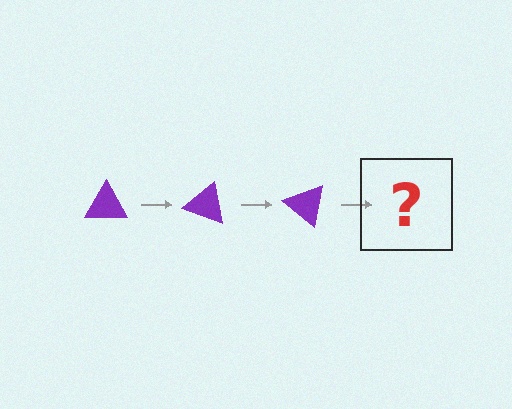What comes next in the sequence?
The next element should be a purple triangle rotated 60 degrees.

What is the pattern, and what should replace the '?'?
The pattern is that the triangle rotates 20 degrees each step. The '?' should be a purple triangle rotated 60 degrees.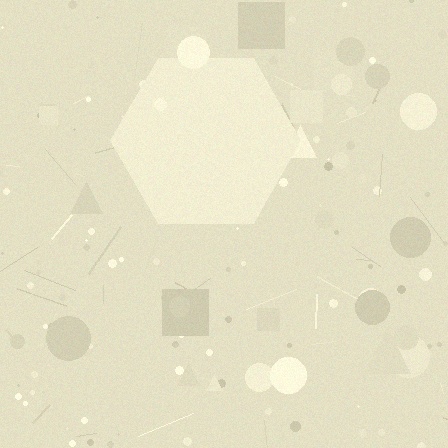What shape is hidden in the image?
A hexagon is hidden in the image.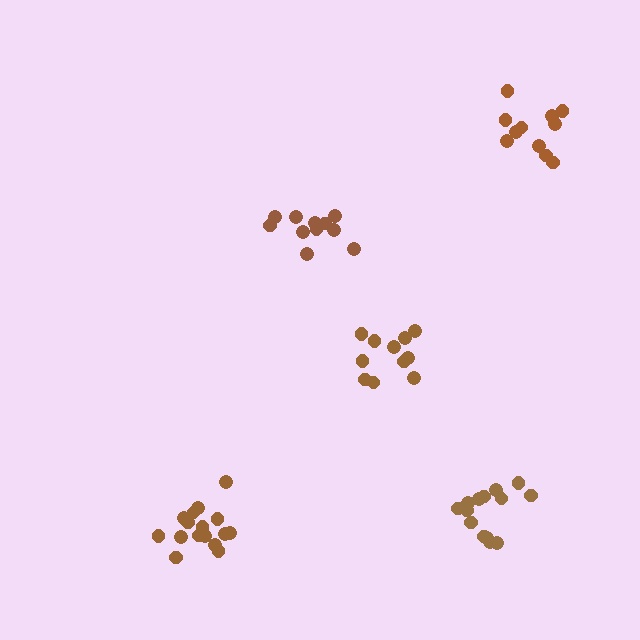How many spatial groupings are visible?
There are 5 spatial groupings.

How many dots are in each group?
Group 1: 11 dots, Group 2: 11 dots, Group 3: 11 dots, Group 4: 16 dots, Group 5: 14 dots (63 total).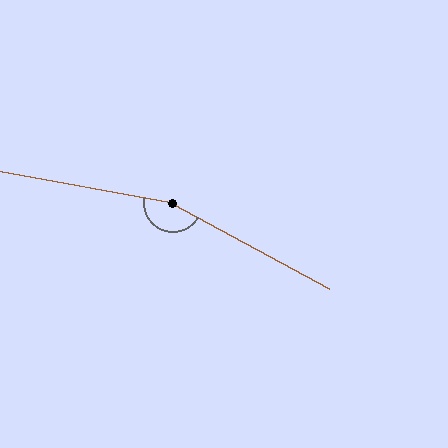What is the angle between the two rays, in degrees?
Approximately 162 degrees.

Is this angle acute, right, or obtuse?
It is obtuse.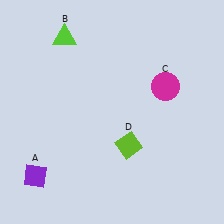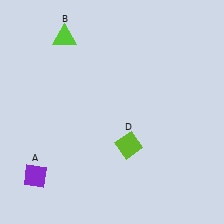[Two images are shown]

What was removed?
The magenta circle (C) was removed in Image 2.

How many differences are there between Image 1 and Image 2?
There is 1 difference between the two images.